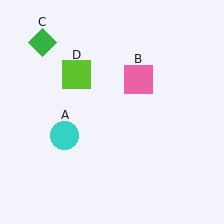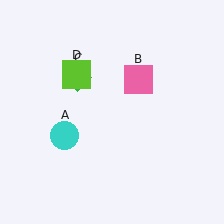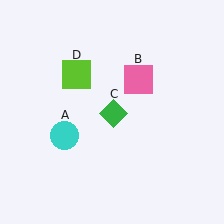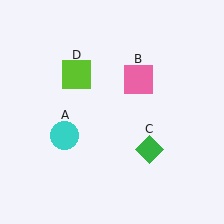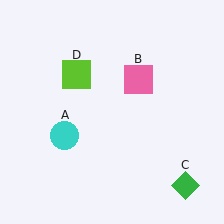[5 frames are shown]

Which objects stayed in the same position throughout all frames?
Cyan circle (object A) and pink square (object B) and lime square (object D) remained stationary.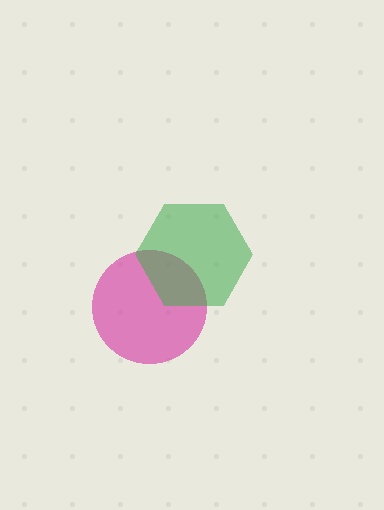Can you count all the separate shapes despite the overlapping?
Yes, there are 2 separate shapes.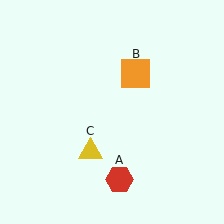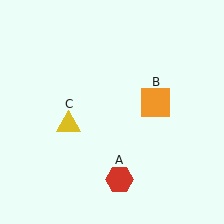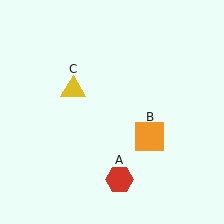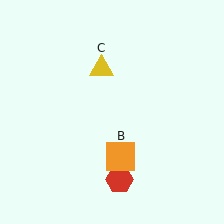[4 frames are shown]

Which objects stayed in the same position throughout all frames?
Red hexagon (object A) remained stationary.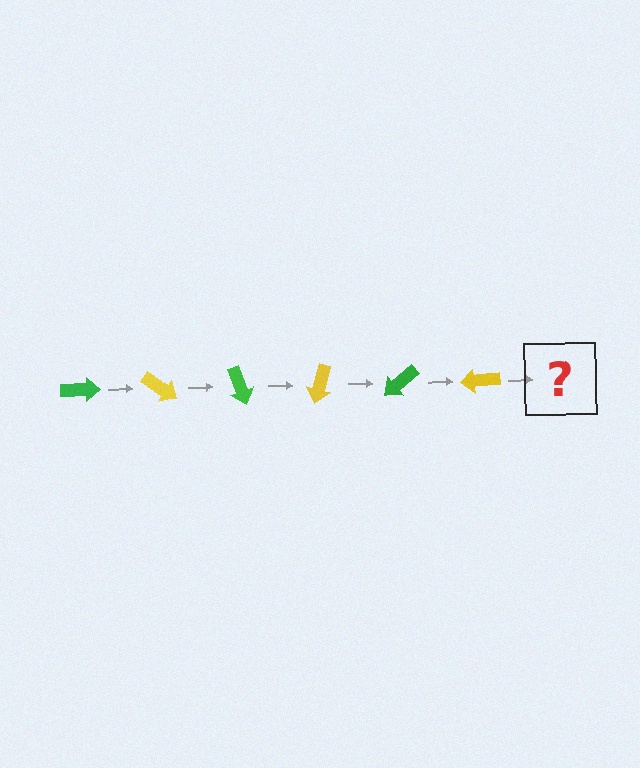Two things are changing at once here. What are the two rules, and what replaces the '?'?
The two rules are that it rotates 35 degrees each step and the color cycles through green and yellow. The '?' should be a green arrow, rotated 210 degrees from the start.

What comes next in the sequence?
The next element should be a green arrow, rotated 210 degrees from the start.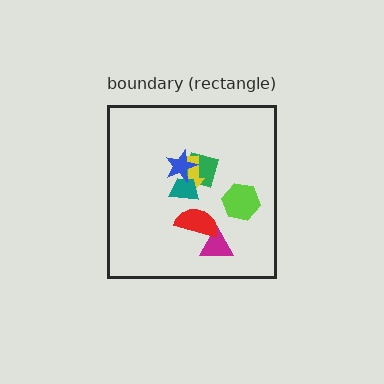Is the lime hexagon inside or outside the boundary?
Inside.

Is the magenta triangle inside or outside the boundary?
Inside.